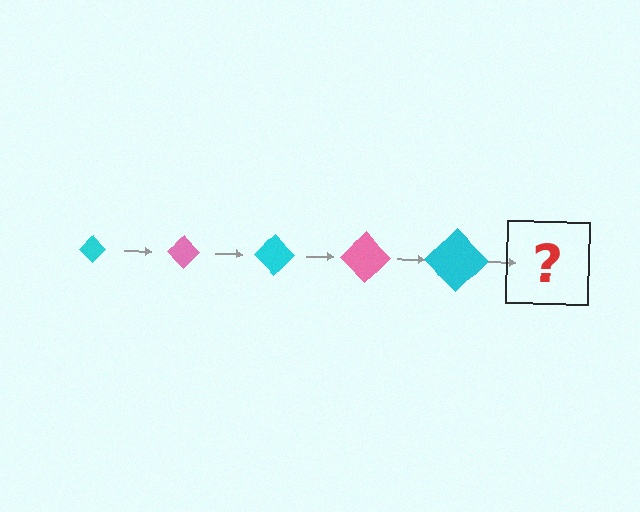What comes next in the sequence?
The next element should be a pink diamond, larger than the previous one.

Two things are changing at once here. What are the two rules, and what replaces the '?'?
The two rules are that the diamond grows larger each step and the color cycles through cyan and pink. The '?' should be a pink diamond, larger than the previous one.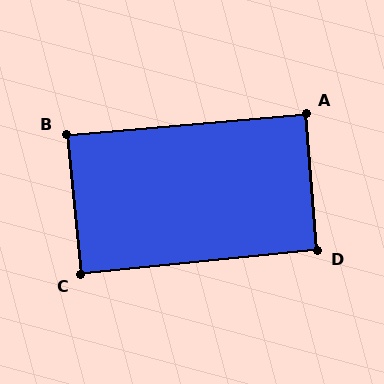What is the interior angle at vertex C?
Approximately 90 degrees (approximately right).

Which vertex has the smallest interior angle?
B, at approximately 89 degrees.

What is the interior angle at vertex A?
Approximately 90 degrees (approximately right).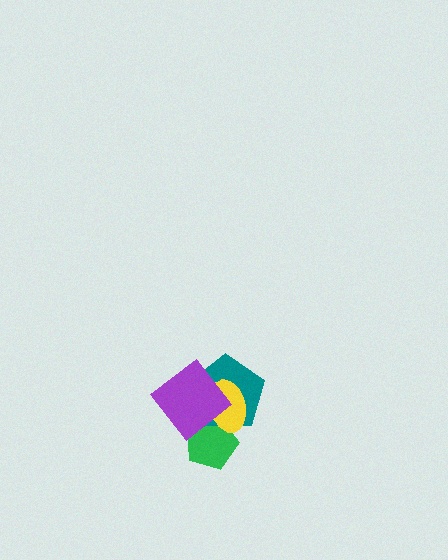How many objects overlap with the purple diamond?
3 objects overlap with the purple diamond.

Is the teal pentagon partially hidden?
Yes, it is partially covered by another shape.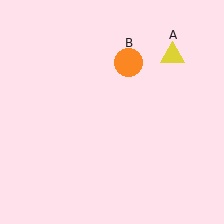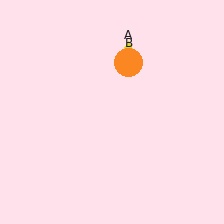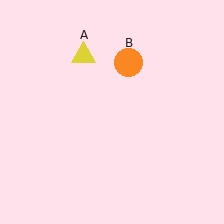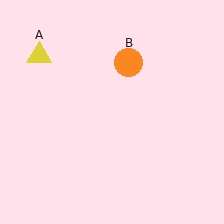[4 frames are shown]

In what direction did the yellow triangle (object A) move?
The yellow triangle (object A) moved left.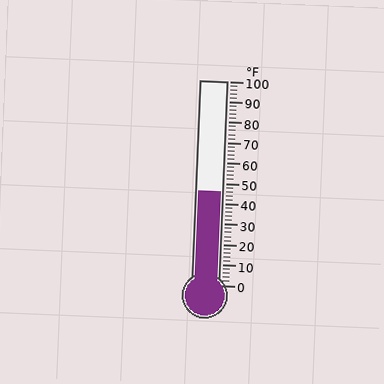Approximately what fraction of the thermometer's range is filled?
The thermometer is filled to approximately 45% of its range.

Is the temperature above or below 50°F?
The temperature is below 50°F.